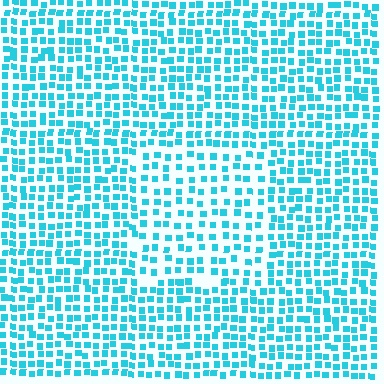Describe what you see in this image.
The image contains small cyan elements arranged at two different densities. A rectangle-shaped region is visible where the elements are less densely packed than the surrounding area.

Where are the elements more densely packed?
The elements are more densely packed outside the rectangle boundary.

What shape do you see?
I see a rectangle.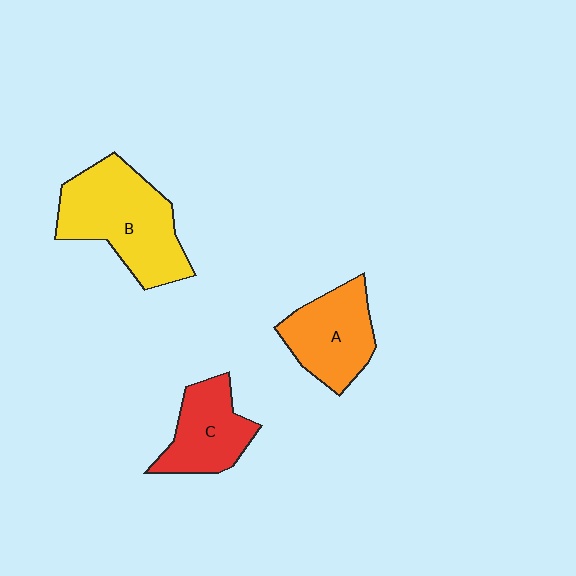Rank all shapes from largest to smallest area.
From largest to smallest: B (yellow), A (orange), C (red).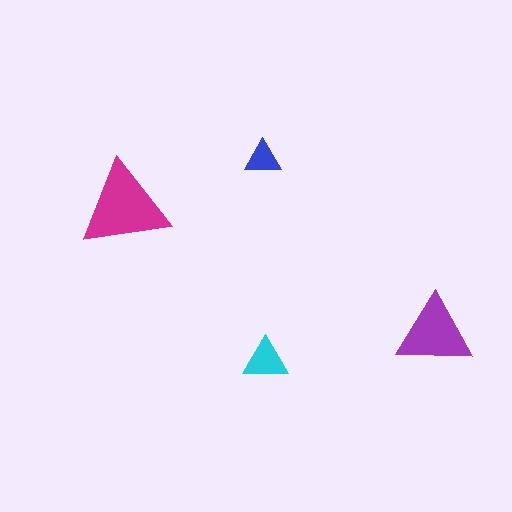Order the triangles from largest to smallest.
the magenta one, the purple one, the cyan one, the blue one.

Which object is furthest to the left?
The magenta triangle is leftmost.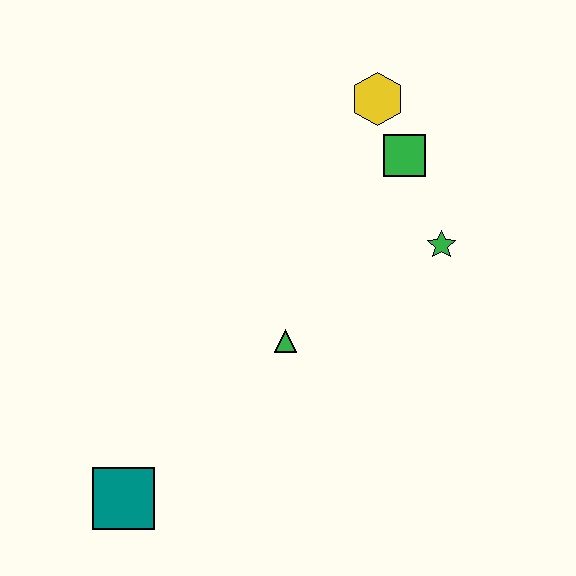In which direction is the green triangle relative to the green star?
The green triangle is to the left of the green star.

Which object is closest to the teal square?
The green triangle is closest to the teal square.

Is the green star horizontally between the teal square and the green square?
No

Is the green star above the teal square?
Yes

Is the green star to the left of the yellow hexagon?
No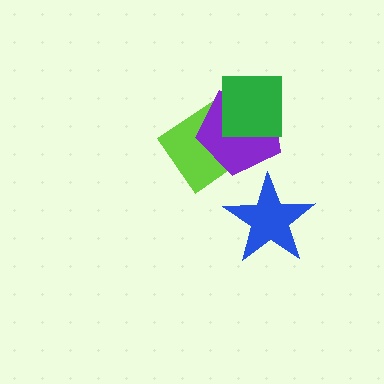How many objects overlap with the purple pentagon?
2 objects overlap with the purple pentagon.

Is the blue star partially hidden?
No, no other shape covers it.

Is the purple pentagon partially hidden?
Yes, it is partially covered by another shape.